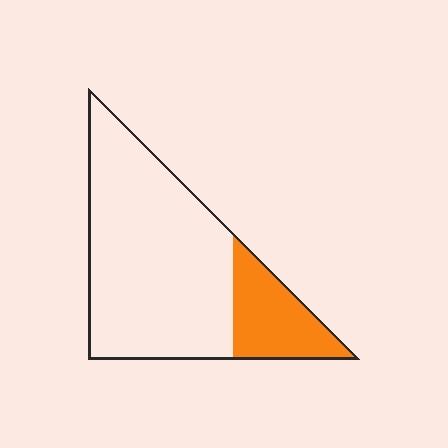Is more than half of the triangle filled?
No.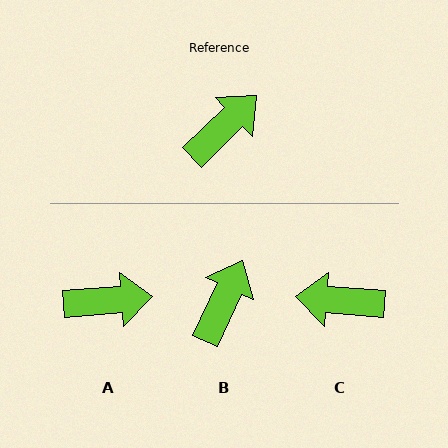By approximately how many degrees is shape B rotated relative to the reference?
Approximately 21 degrees counter-clockwise.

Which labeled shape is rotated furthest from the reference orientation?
C, about 131 degrees away.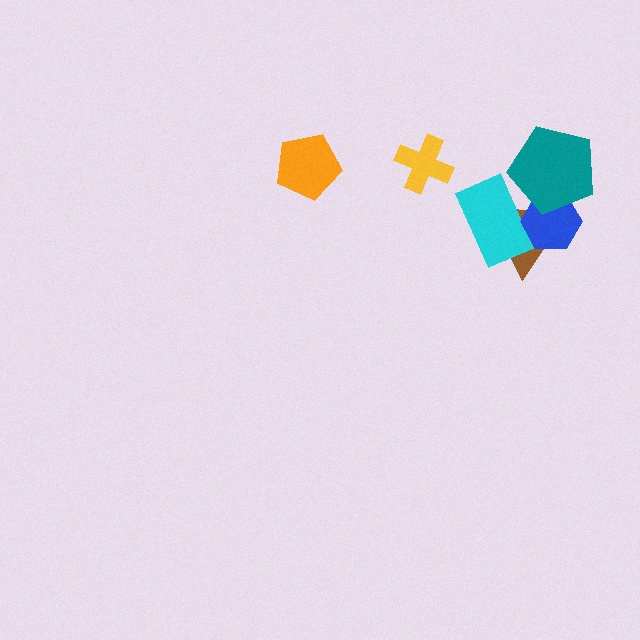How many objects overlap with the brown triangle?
3 objects overlap with the brown triangle.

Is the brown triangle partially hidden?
Yes, it is partially covered by another shape.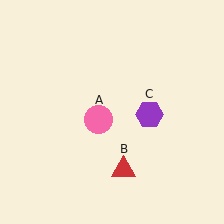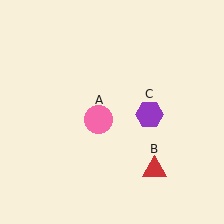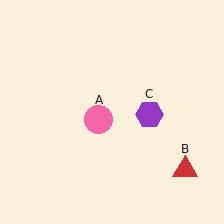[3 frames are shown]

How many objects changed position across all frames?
1 object changed position: red triangle (object B).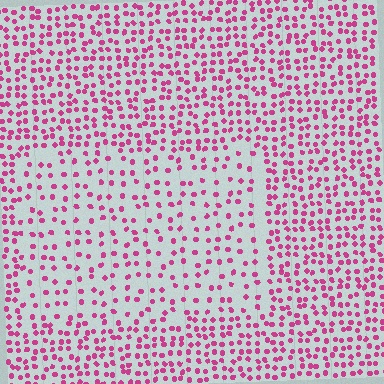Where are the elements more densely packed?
The elements are more densely packed outside the rectangle boundary.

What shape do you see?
I see a rectangle.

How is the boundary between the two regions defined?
The boundary is defined by a change in element density (approximately 1.9x ratio). All elements are the same color, size, and shape.